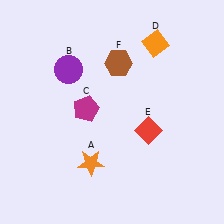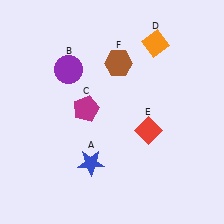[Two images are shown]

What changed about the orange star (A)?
In Image 1, A is orange. In Image 2, it changed to blue.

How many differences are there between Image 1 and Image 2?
There is 1 difference between the two images.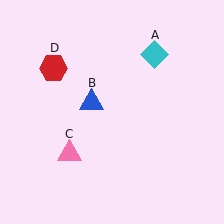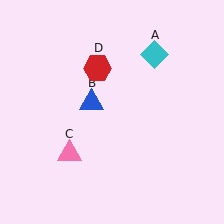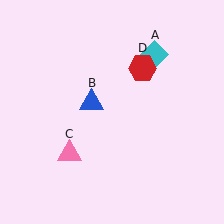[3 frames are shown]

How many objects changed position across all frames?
1 object changed position: red hexagon (object D).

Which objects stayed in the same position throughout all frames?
Cyan diamond (object A) and blue triangle (object B) and pink triangle (object C) remained stationary.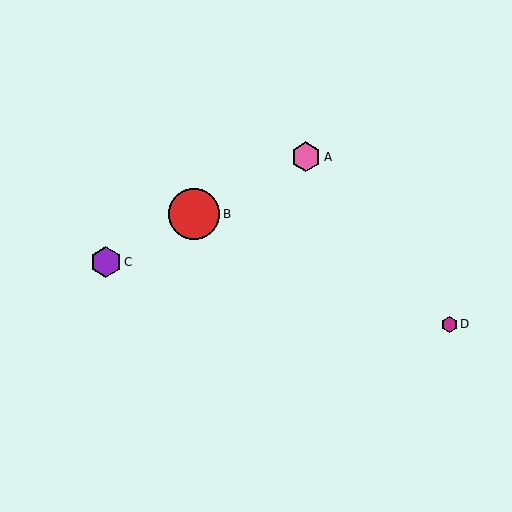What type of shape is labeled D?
Shape D is a magenta hexagon.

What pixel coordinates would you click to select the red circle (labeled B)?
Click at (194, 214) to select the red circle B.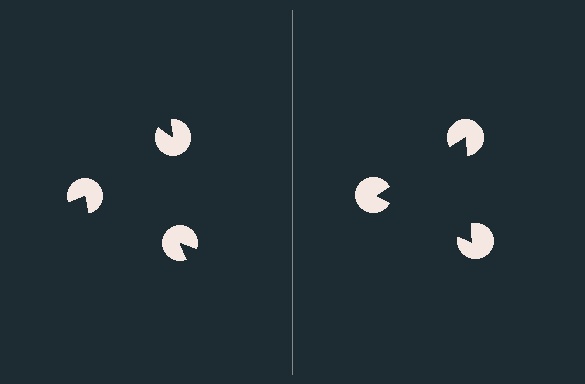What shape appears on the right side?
An illusory triangle.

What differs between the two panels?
The pac-man discs are positioned identically on both sides; only the wedge orientations differ. On the right they align to a triangle; on the left they are misaligned.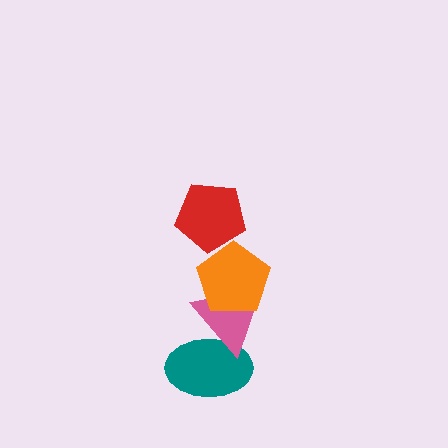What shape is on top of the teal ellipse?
The pink triangle is on top of the teal ellipse.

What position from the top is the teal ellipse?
The teal ellipse is 4th from the top.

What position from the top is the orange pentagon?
The orange pentagon is 2nd from the top.